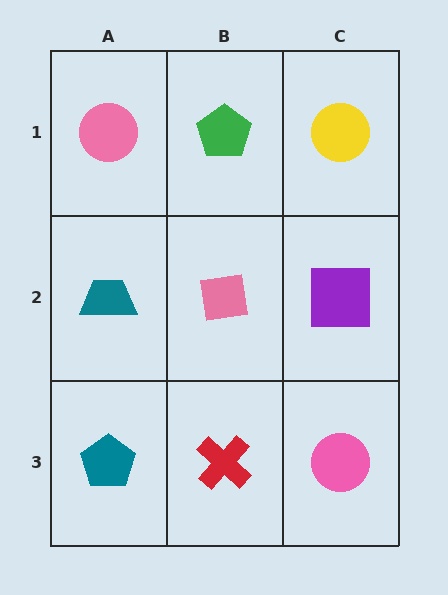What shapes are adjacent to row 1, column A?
A teal trapezoid (row 2, column A), a green pentagon (row 1, column B).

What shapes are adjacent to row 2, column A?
A pink circle (row 1, column A), a teal pentagon (row 3, column A), a pink square (row 2, column B).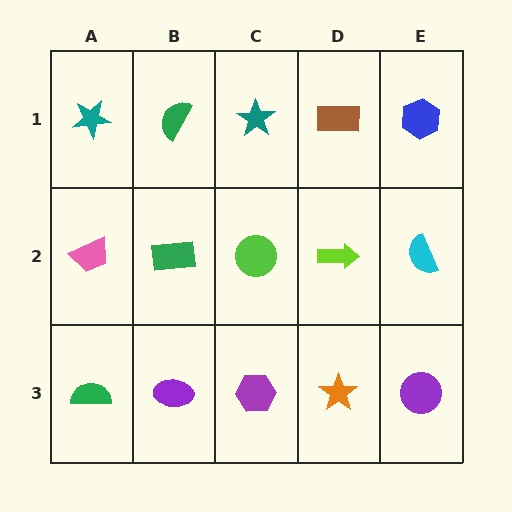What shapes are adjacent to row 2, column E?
A blue hexagon (row 1, column E), a purple circle (row 3, column E), a lime arrow (row 2, column D).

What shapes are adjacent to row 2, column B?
A green semicircle (row 1, column B), a purple ellipse (row 3, column B), a pink trapezoid (row 2, column A), a lime circle (row 2, column C).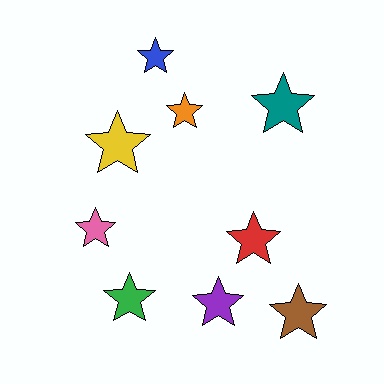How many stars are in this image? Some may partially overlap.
There are 9 stars.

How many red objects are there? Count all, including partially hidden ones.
There is 1 red object.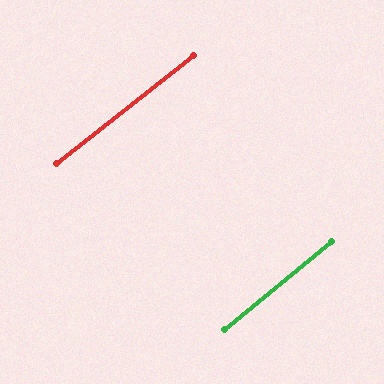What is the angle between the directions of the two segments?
Approximately 1 degree.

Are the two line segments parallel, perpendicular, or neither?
Parallel — their directions differ by only 1.0°.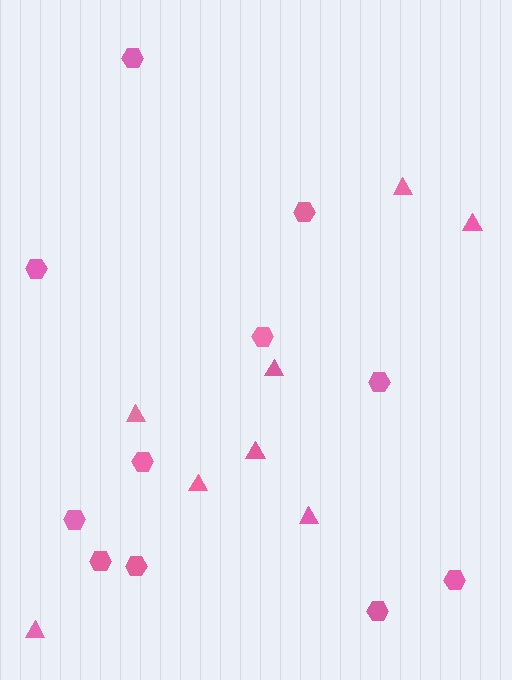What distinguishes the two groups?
There are 2 groups: one group of triangles (8) and one group of hexagons (11).